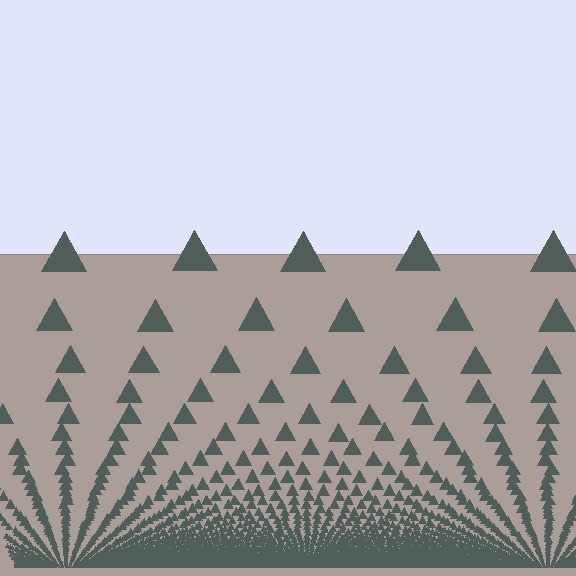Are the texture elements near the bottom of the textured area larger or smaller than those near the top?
Smaller. The gradient is inverted — elements near the bottom are smaller and denser.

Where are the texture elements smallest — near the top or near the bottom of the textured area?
Near the bottom.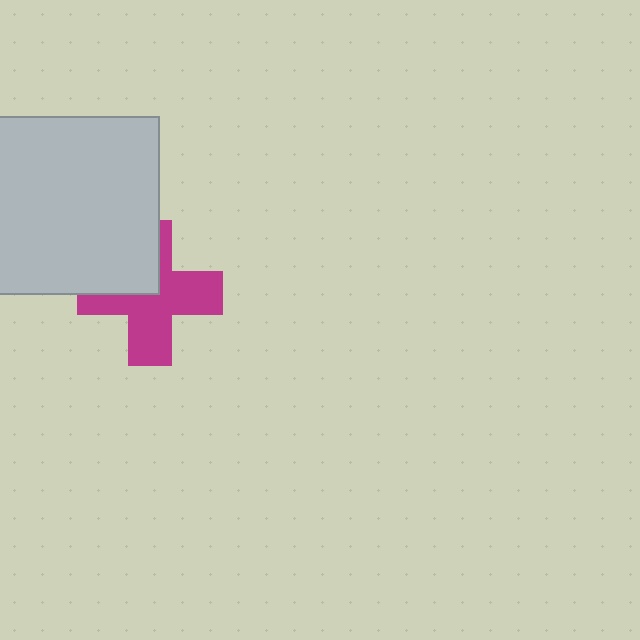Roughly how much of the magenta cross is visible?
Most of it is visible (roughly 67%).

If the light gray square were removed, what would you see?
You would see the complete magenta cross.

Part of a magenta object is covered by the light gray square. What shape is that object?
It is a cross.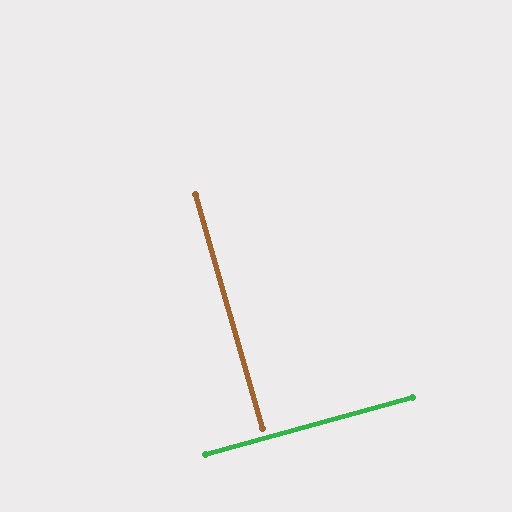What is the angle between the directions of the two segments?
Approximately 89 degrees.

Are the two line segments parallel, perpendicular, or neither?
Perpendicular — they meet at approximately 89°.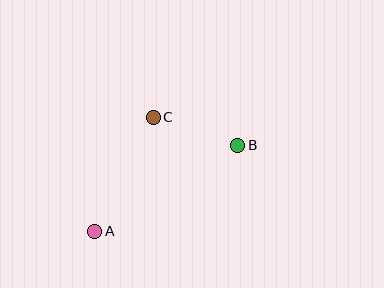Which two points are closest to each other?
Points B and C are closest to each other.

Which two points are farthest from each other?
Points A and B are farthest from each other.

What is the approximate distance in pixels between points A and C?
The distance between A and C is approximately 128 pixels.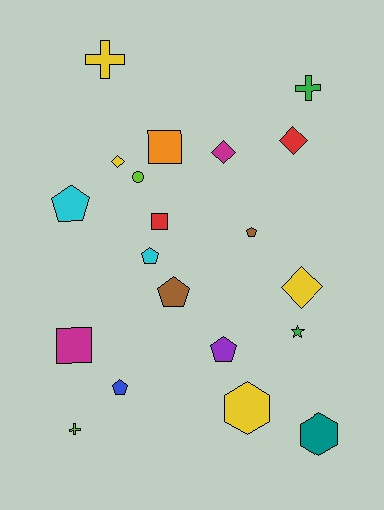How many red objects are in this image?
There are 2 red objects.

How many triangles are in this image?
There are no triangles.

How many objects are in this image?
There are 20 objects.